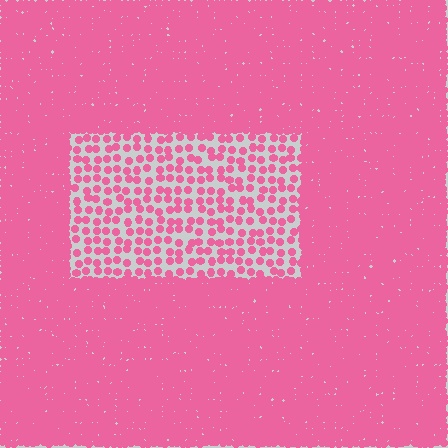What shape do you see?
I see a rectangle.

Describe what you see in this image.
The image contains small pink elements arranged at two different densities. A rectangle-shaped region is visible where the elements are less densely packed than the surrounding area.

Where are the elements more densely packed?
The elements are more densely packed outside the rectangle boundary.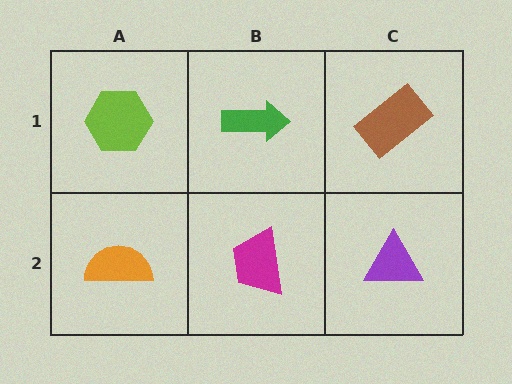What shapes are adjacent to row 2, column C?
A brown rectangle (row 1, column C), a magenta trapezoid (row 2, column B).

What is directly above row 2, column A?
A lime hexagon.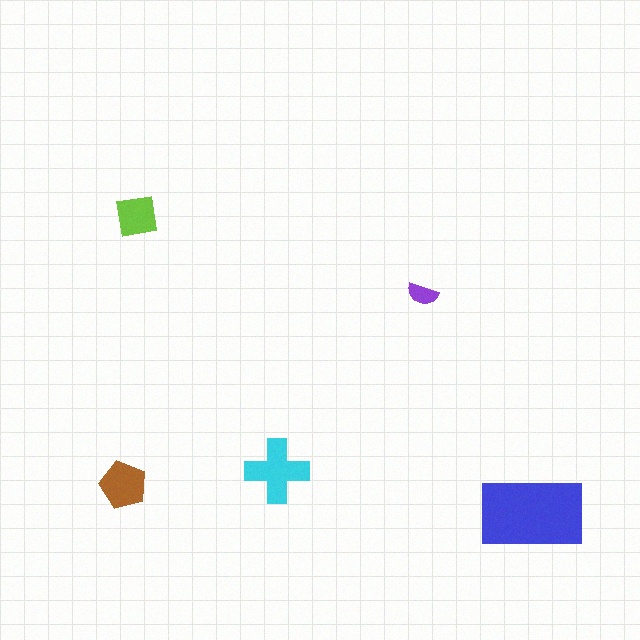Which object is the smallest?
The purple semicircle.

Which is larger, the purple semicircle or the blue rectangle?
The blue rectangle.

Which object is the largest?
The blue rectangle.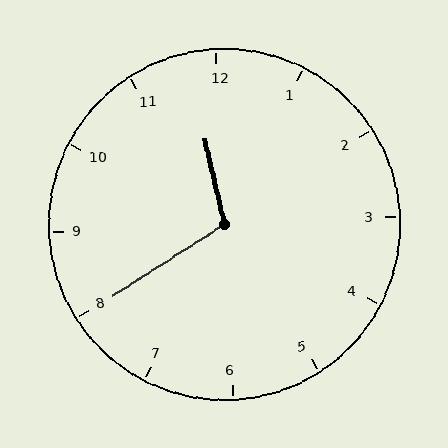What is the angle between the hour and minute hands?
Approximately 110 degrees.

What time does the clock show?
11:40.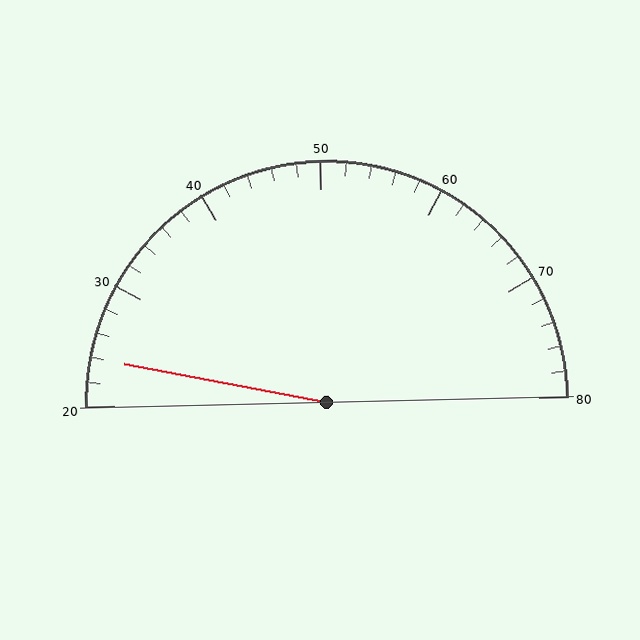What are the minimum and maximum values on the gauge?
The gauge ranges from 20 to 80.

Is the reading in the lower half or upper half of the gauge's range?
The reading is in the lower half of the range (20 to 80).